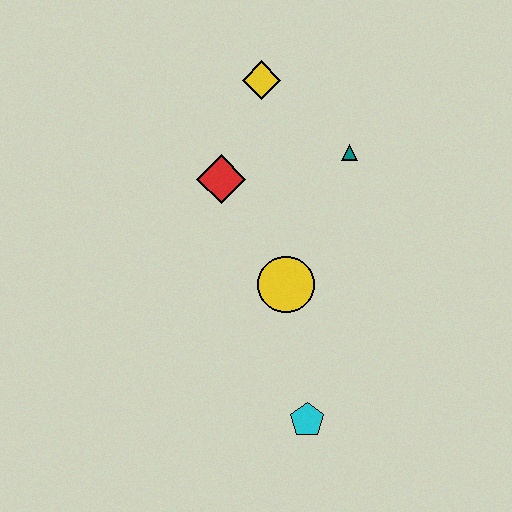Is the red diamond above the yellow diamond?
No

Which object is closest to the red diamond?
The yellow diamond is closest to the red diamond.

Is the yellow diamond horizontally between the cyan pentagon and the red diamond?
Yes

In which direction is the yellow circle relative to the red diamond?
The yellow circle is below the red diamond.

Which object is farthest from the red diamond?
The cyan pentagon is farthest from the red diamond.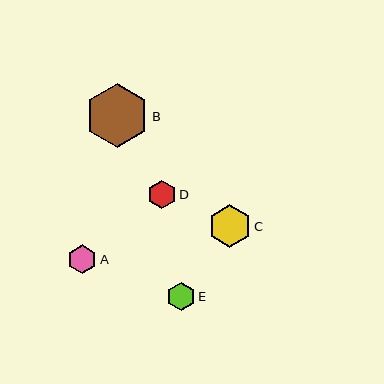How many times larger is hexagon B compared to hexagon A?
Hexagon B is approximately 2.2 times the size of hexagon A.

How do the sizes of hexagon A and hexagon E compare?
Hexagon A and hexagon E are approximately the same size.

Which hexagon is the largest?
Hexagon B is the largest with a size of approximately 64 pixels.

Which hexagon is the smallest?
Hexagon E is the smallest with a size of approximately 28 pixels.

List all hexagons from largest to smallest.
From largest to smallest: B, C, A, D, E.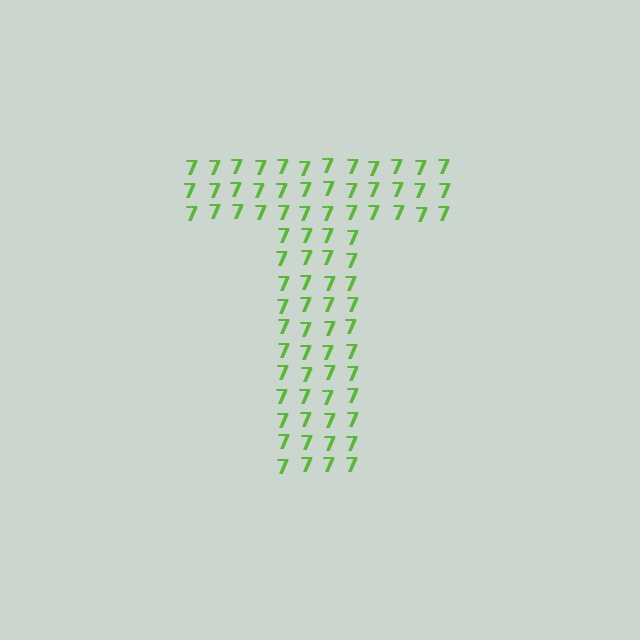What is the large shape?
The large shape is the letter T.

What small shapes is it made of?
It is made of small digit 7's.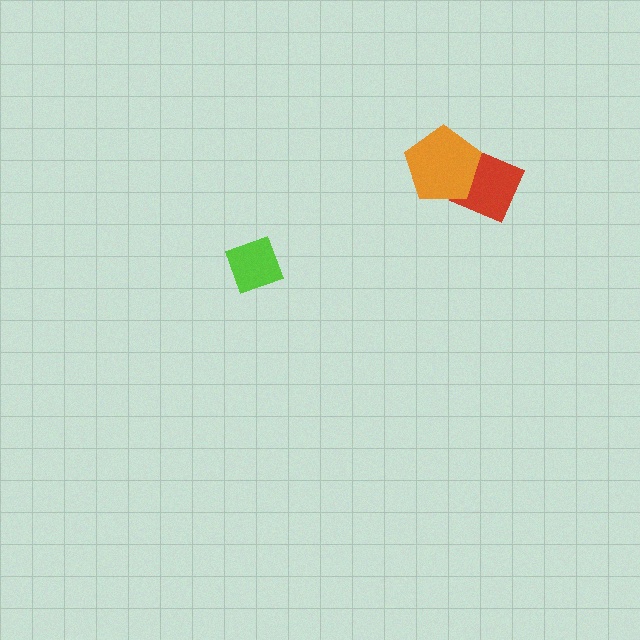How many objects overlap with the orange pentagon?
1 object overlaps with the orange pentagon.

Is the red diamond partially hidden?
Yes, it is partially covered by another shape.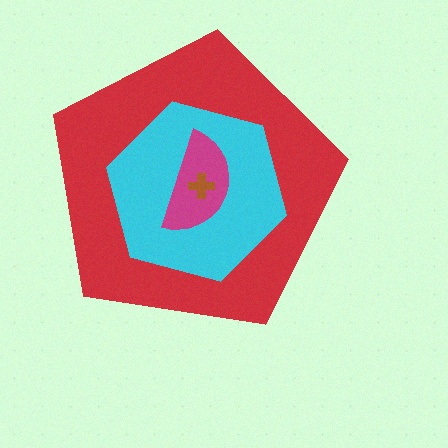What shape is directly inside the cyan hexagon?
The magenta semicircle.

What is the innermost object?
The brown cross.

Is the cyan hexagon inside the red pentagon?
Yes.